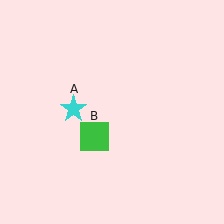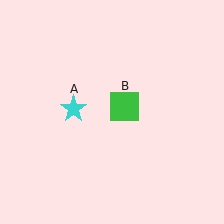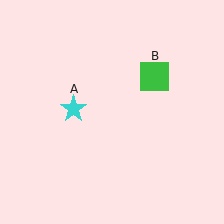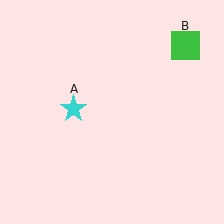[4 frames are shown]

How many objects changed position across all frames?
1 object changed position: green square (object B).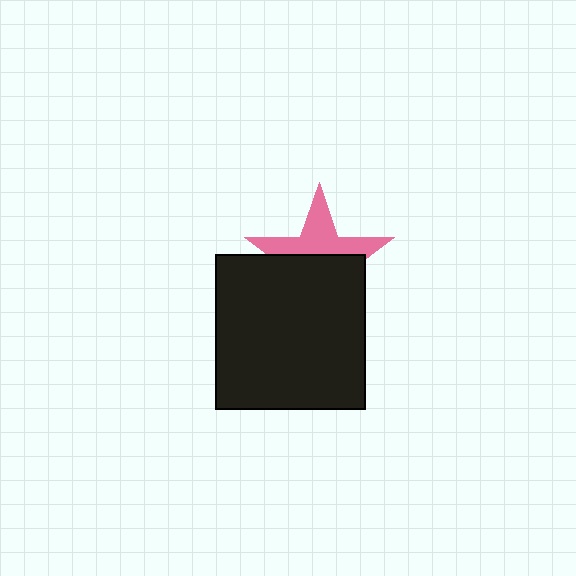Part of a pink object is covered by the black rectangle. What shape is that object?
It is a star.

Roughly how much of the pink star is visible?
A small part of it is visible (roughly 43%).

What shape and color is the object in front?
The object in front is a black rectangle.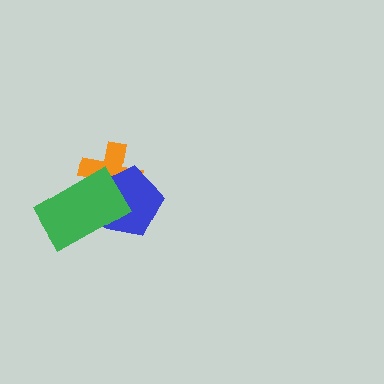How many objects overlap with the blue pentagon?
2 objects overlap with the blue pentagon.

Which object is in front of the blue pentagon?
The green rectangle is in front of the blue pentagon.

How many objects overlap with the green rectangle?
2 objects overlap with the green rectangle.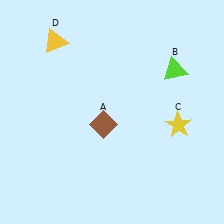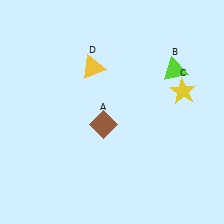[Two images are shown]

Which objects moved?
The objects that moved are: the yellow star (C), the yellow triangle (D).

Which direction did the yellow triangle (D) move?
The yellow triangle (D) moved right.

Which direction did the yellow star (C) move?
The yellow star (C) moved up.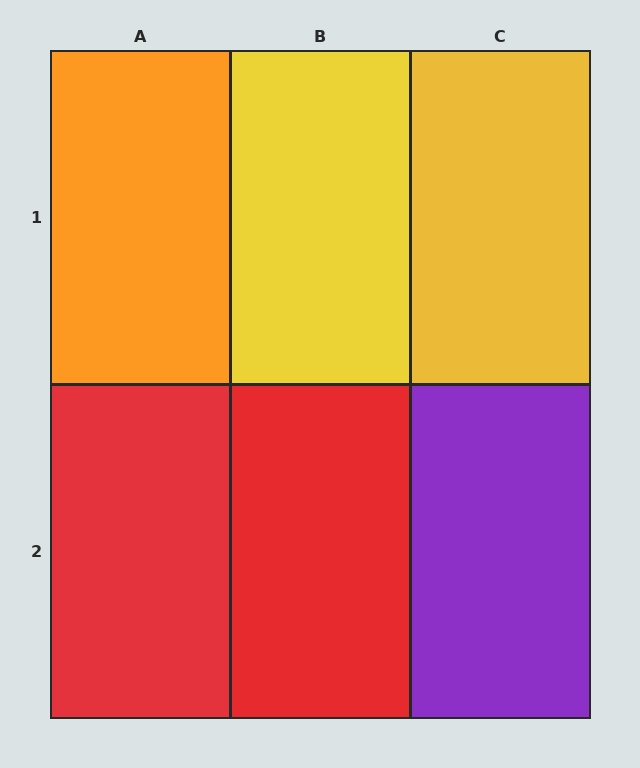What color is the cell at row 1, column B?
Yellow.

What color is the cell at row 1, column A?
Orange.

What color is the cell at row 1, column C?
Yellow.